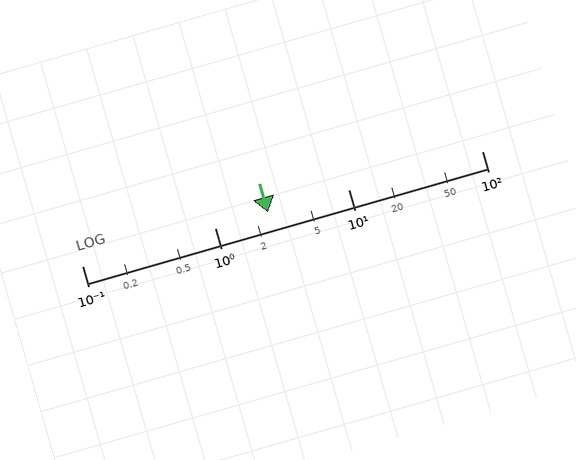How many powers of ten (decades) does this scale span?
The scale spans 3 decades, from 0.1 to 100.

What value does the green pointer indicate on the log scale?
The pointer indicates approximately 2.5.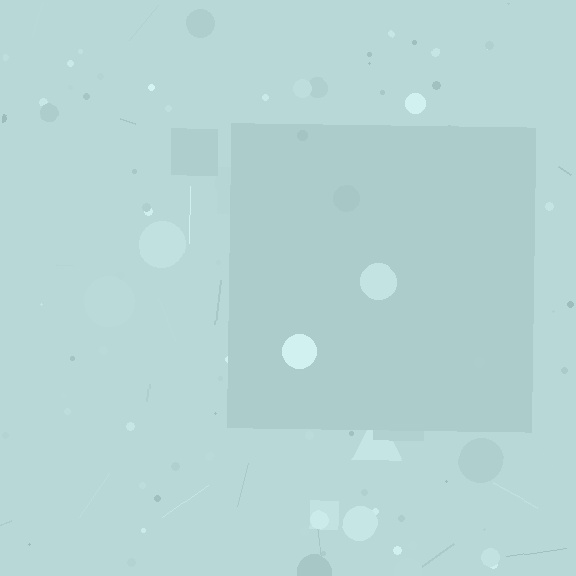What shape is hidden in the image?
A square is hidden in the image.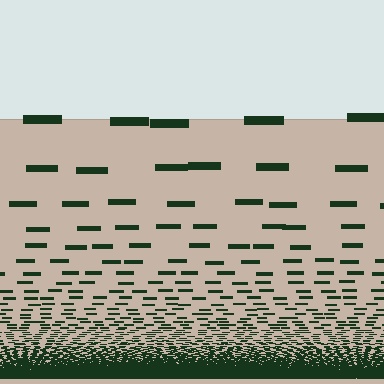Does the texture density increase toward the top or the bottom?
Density increases toward the bottom.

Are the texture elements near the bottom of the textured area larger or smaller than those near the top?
Smaller. The gradient is inverted — elements near the bottom are smaller and denser.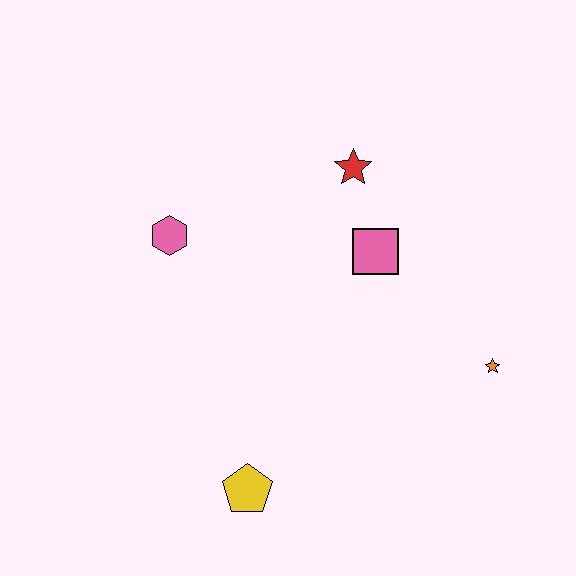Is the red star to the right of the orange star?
No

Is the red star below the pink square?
No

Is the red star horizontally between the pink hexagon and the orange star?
Yes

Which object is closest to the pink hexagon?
The red star is closest to the pink hexagon.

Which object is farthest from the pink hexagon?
The orange star is farthest from the pink hexagon.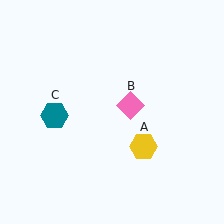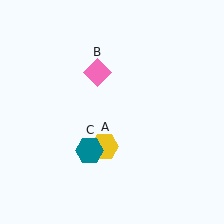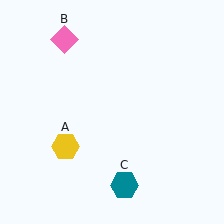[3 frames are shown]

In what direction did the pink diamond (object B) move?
The pink diamond (object B) moved up and to the left.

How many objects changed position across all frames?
3 objects changed position: yellow hexagon (object A), pink diamond (object B), teal hexagon (object C).